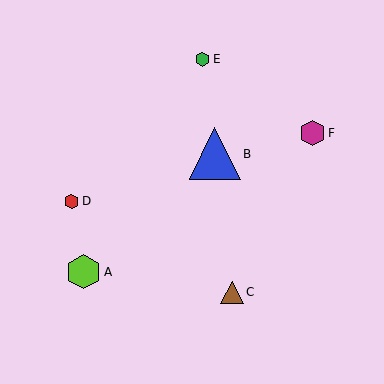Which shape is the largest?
The blue triangle (labeled B) is the largest.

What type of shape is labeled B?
Shape B is a blue triangle.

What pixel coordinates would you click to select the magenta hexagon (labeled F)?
Click at (313, 133) to select the magenta hexagon F.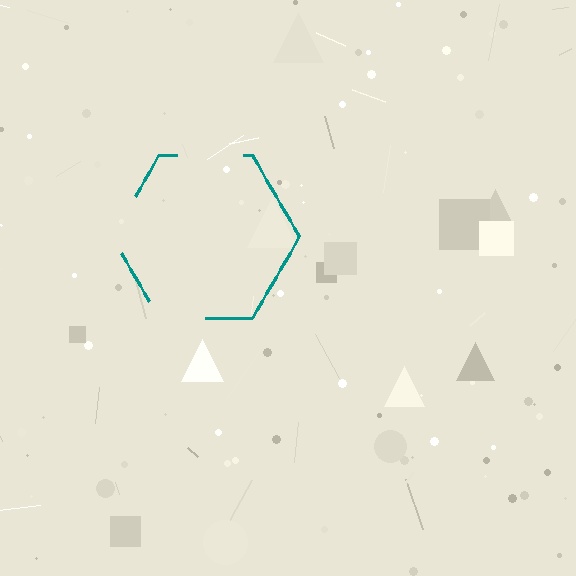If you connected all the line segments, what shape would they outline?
They would outline a hexagon.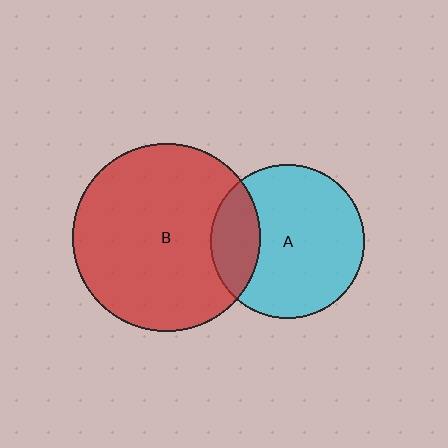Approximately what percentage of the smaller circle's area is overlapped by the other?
Approximately 20%.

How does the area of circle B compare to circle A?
Approximately 1.5 times.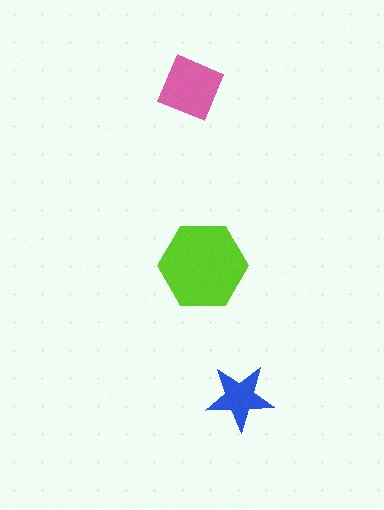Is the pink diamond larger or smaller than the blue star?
Larger.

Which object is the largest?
The lime hexagon.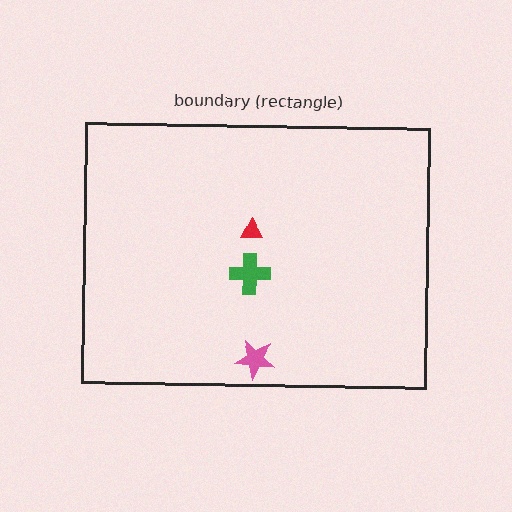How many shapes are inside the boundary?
3 inside, 0 outside.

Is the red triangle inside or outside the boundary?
Inside.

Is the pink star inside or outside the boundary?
Inside.